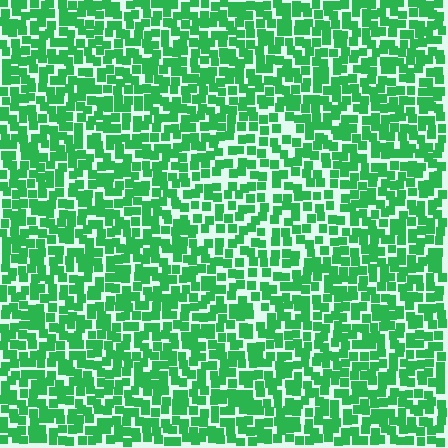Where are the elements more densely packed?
The elements are more densely packed outside the diamond boundary.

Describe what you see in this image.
The image contains small green elements arranged at two different densities. A diamond-shaped region is visible where the elements are less densely packed than the surrounding area.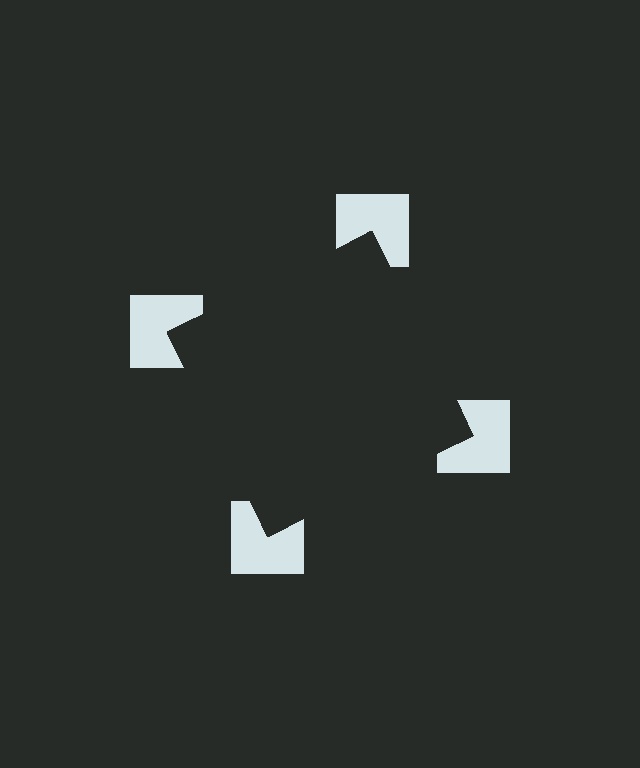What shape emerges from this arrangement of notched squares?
An illusory square — its edges are inferred from the aligned wedge cuts in the notched squares, not physically drawn.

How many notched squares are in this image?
There are 4 — one at each vertex of the illusory square.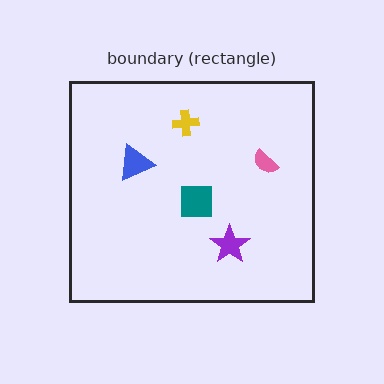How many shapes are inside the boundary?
5 inside, 0 outside.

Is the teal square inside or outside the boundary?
Inside.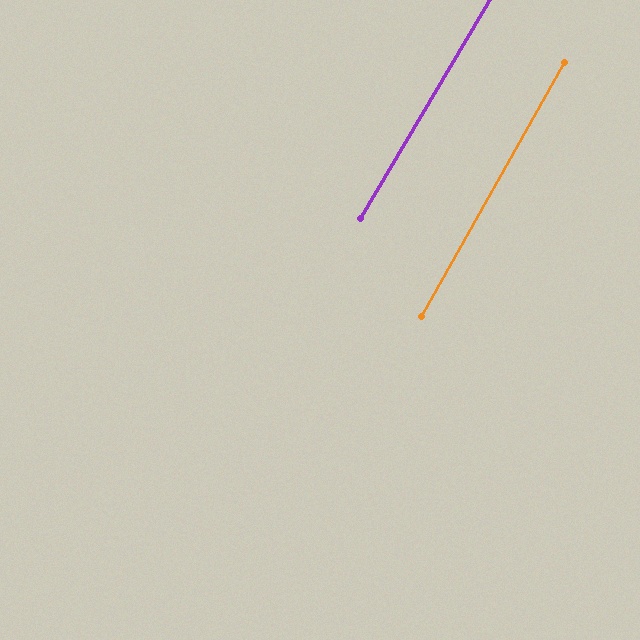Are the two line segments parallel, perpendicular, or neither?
Parallel — their directions differ by only 1.3°.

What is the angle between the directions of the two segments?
Approximately 1 degree.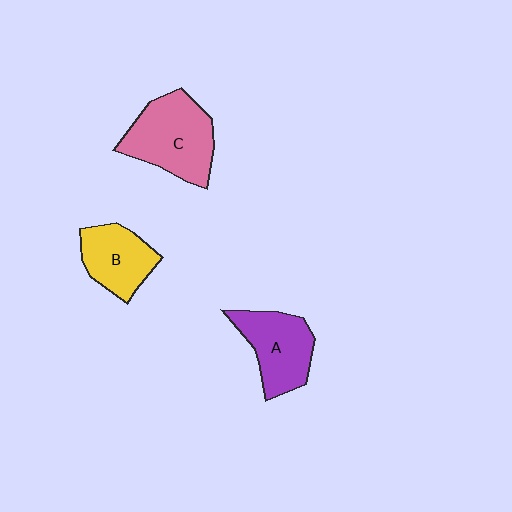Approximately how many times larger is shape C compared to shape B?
Approximately 1.4 times.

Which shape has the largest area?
Shape C (pink).